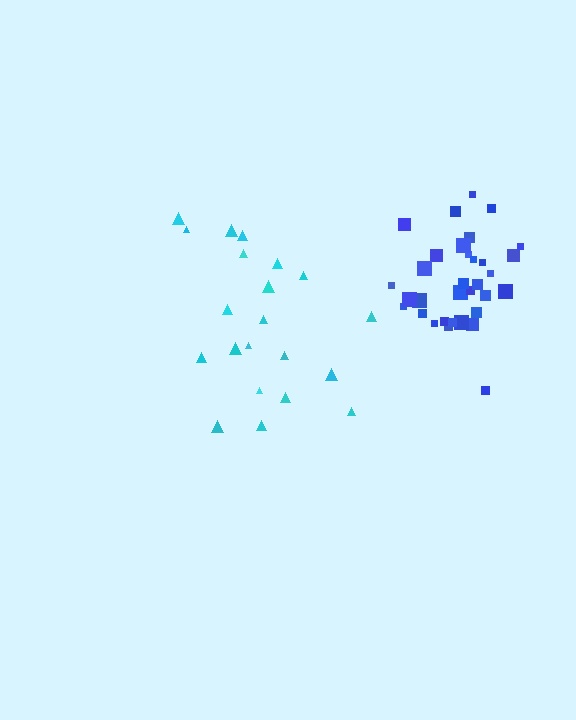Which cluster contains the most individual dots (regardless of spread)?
Blue (34).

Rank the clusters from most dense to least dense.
blue, cyan.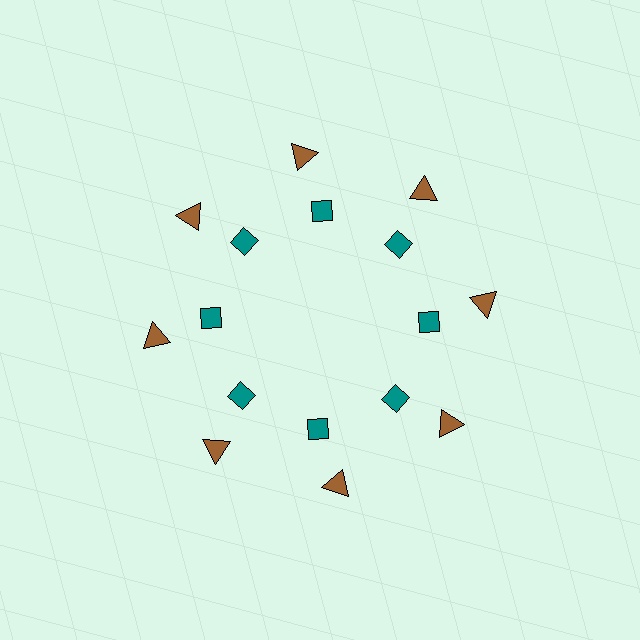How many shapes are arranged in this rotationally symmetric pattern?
There are 16 shapes, arranged in 8 groups of 2.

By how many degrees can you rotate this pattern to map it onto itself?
The pattern maps onto itself every 45 degrees of rotation.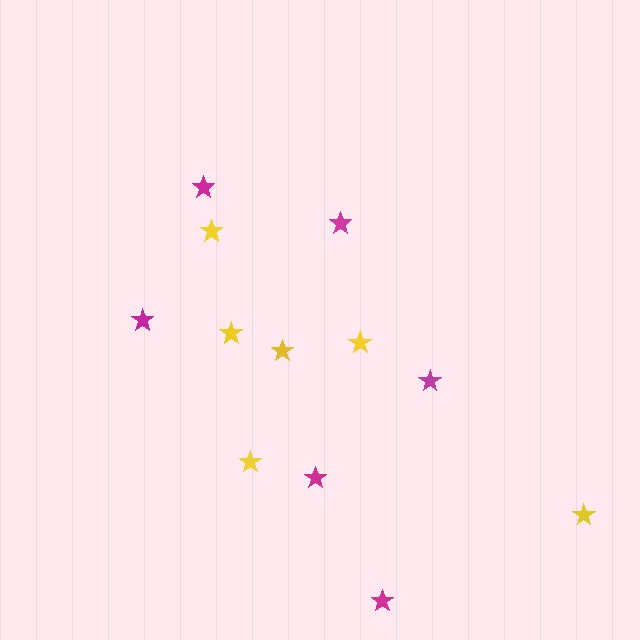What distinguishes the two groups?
There are 2 groups: one group of yellow stars (6) and one group of magenta stars (6).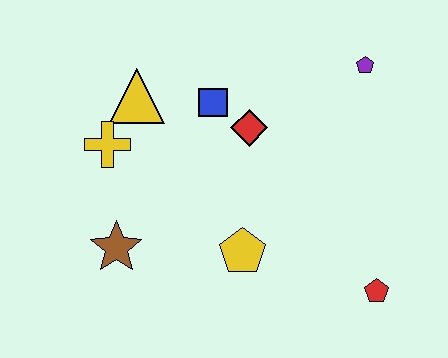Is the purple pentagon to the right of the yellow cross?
Yes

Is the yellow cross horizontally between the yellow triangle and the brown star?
No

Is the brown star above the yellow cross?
No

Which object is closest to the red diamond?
The blue square is closest to the red diamond.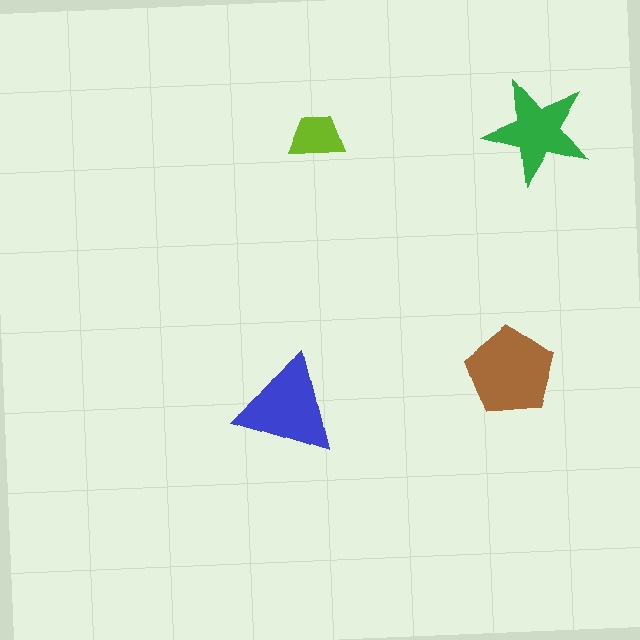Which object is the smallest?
The lime trapezoid.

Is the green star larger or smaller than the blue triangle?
Smaller.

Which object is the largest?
The brown pentagon.